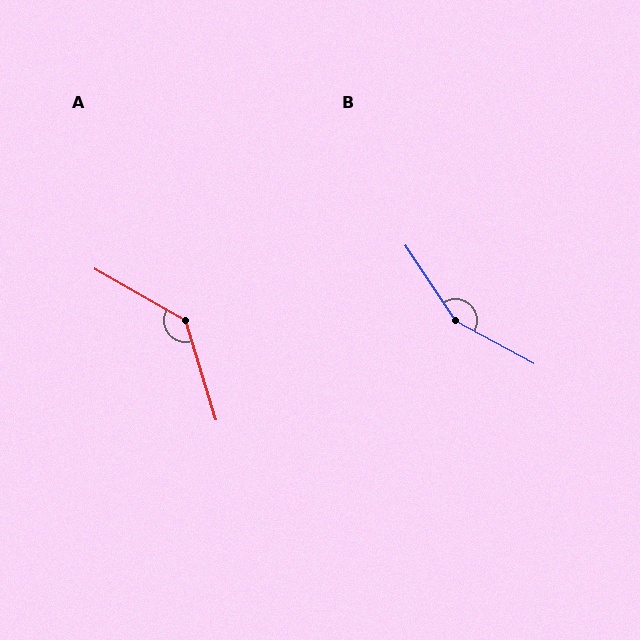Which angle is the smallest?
A, at approximately 137 degrees.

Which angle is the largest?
B, at approximately 152 degrees.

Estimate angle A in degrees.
Approximately 137 degrees.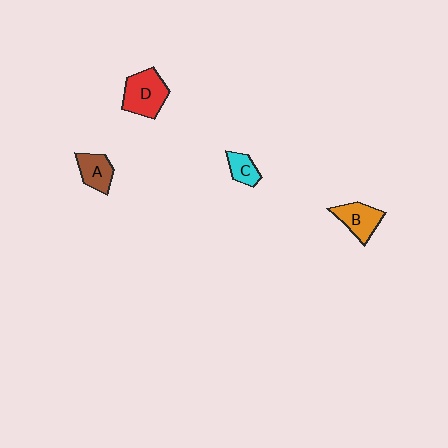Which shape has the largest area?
Shape D (red).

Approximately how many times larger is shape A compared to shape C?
Approximately 1.4 times.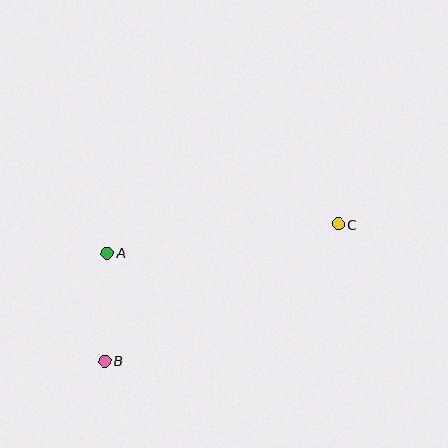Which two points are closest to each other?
Points A and B are closest to each other.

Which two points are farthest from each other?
Points B and C are farthest from each other.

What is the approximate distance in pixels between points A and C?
The distance between A and C is approximately 233 pixels.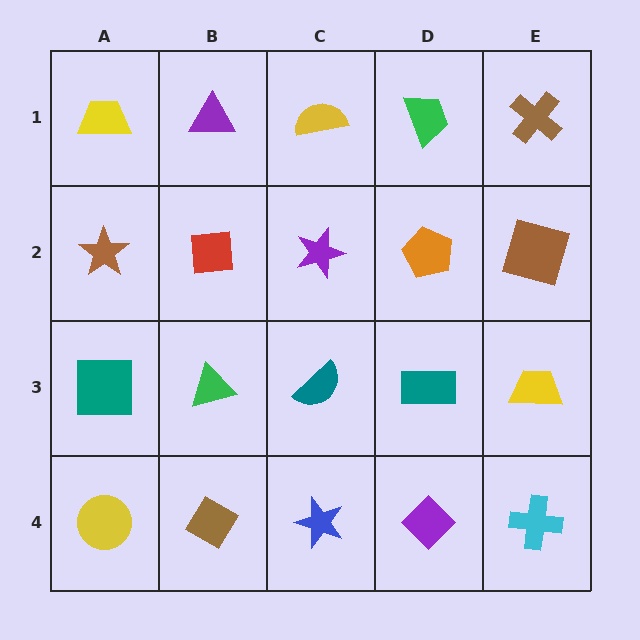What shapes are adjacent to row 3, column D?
An orange pentagon (row 2, column D), a purple diamond (row 4, column D), a teal semicircle (row 3, column C), a yellow trapezoid (row 3, column E).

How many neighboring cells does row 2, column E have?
3.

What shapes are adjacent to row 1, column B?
A red square (row 2, column B), a yellow trapezoid (row 1, column A), a yellow semicircle (row 1, column C).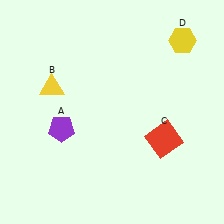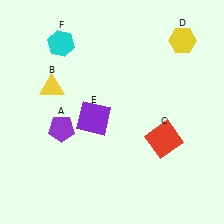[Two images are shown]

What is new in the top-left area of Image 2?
A cyan hexagon (F) was added in the top-left area of Image 2.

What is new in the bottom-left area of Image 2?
A purple square (E) was added in the bottom-left area of Image 2.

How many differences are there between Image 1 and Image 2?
There are 2 differences between the two images.